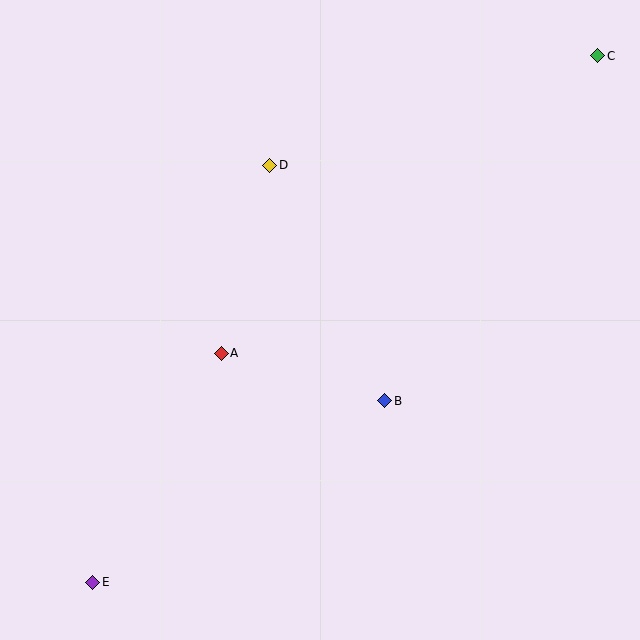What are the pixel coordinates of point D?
Point D is at (270, 165).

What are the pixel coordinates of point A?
Point A is at (221, 353).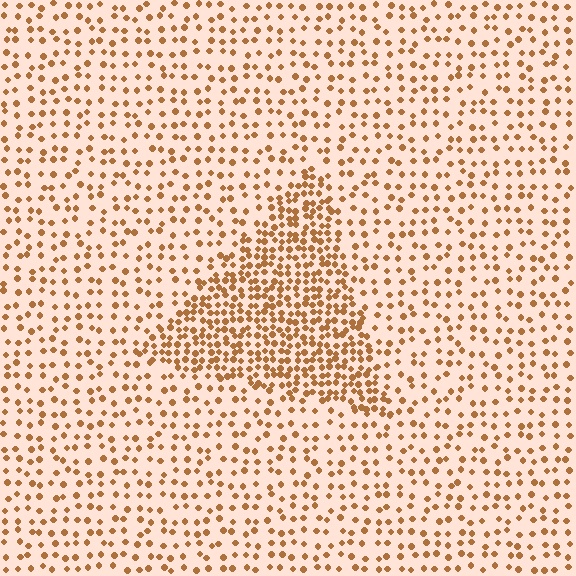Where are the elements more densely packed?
The elements are more densely packed inside the triangle boundary.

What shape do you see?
I see a triangle.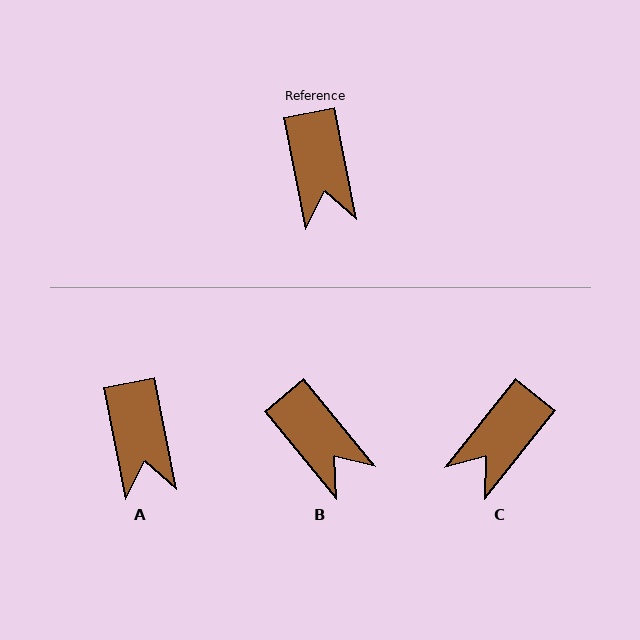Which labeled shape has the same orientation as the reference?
A.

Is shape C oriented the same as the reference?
No, it is off by about 50 degrees.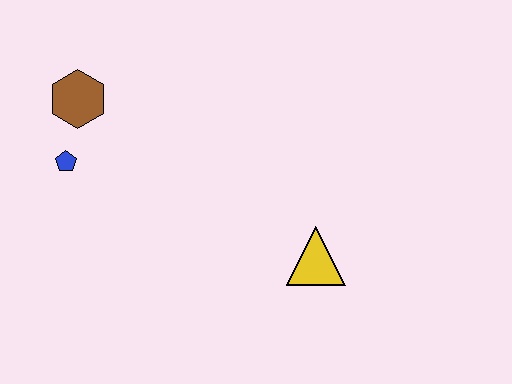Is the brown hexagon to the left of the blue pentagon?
No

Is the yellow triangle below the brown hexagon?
Yes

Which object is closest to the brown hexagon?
The blue pentagon is closest to the brown hexagon.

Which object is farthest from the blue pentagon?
The yellow triangle is farthest from the blue pentagon.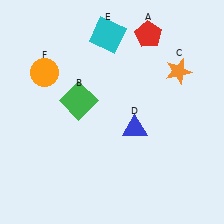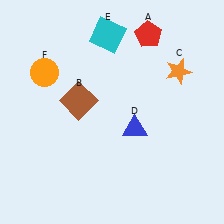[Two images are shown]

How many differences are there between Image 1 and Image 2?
There is 1 difference between the two images.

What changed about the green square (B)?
In Image 1, B is green. In Image 2, it changed to brown.